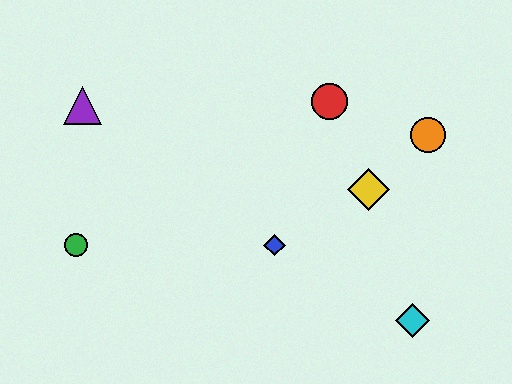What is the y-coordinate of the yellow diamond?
The yellow diamond is at y≈189.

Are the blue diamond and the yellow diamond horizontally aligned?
No, the blue diamond is at y≈245 and the yellow diamond is at y≈189.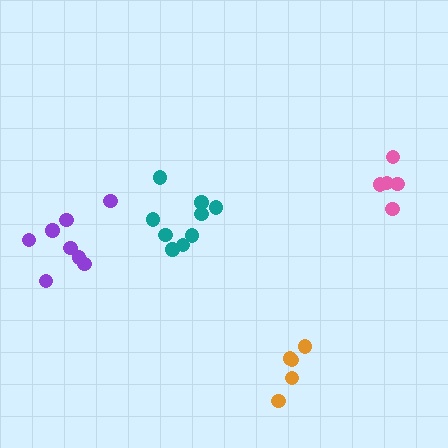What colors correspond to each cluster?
The clusters are colored: orange, teal, purple, pink.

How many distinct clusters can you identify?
There are 4 distinct clusters.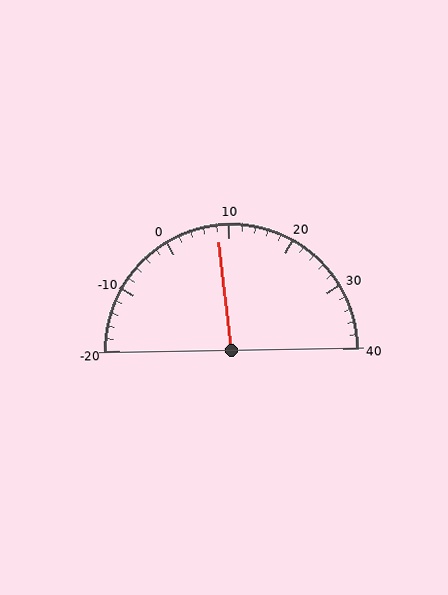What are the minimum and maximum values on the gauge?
The gauge ranges from -20 to 40.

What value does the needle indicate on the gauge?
The needle indicates approximately 8.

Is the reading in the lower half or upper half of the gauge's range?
The reading is in the lower half of the range (-20 to 40).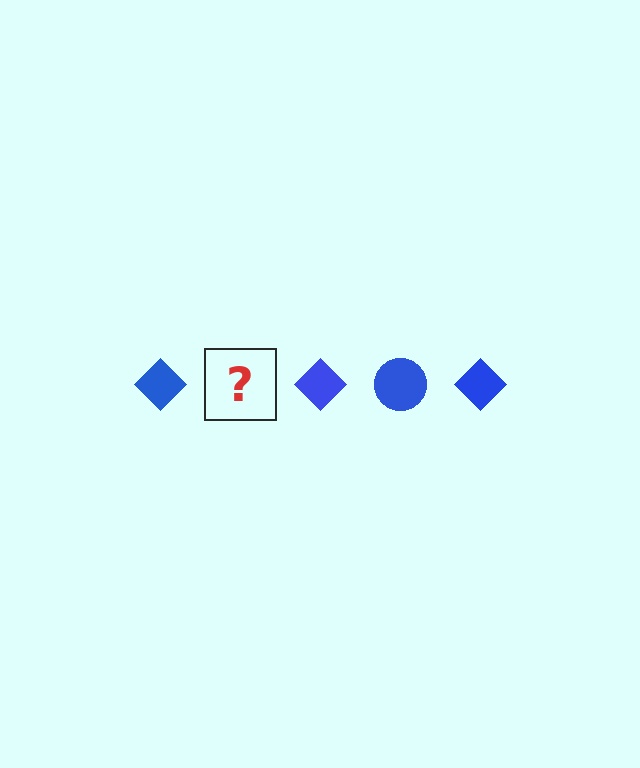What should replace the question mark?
The question mark should be replaced with a blue circle.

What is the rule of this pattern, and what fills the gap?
The rule is that the pattern cycles through diamond, circle shapes in blue. The gap should be filled with a blue circle.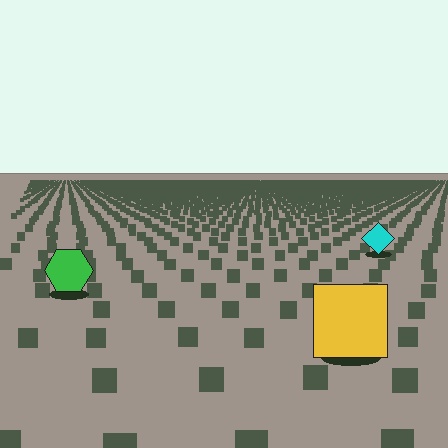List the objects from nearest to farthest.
From nearest to farthest: the yellow square, the green hexagon, the cyan diamond.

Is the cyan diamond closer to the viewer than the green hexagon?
No. The green hexagon is closer — you can tell from the texture gradient: the ground texture is coarser near it.